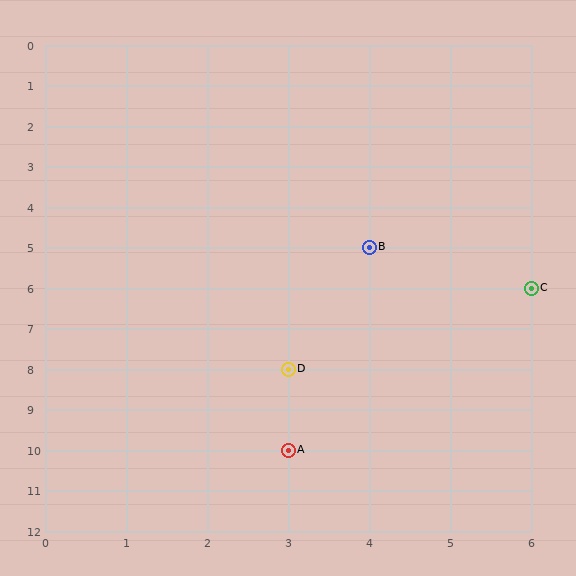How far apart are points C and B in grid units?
Points C and B are 2 columns and 1 row apart (about 2.2 grid units diagonally).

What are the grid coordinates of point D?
Point D is at grid coordinates (3, 8).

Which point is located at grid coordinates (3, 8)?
Point D is at (3, 8).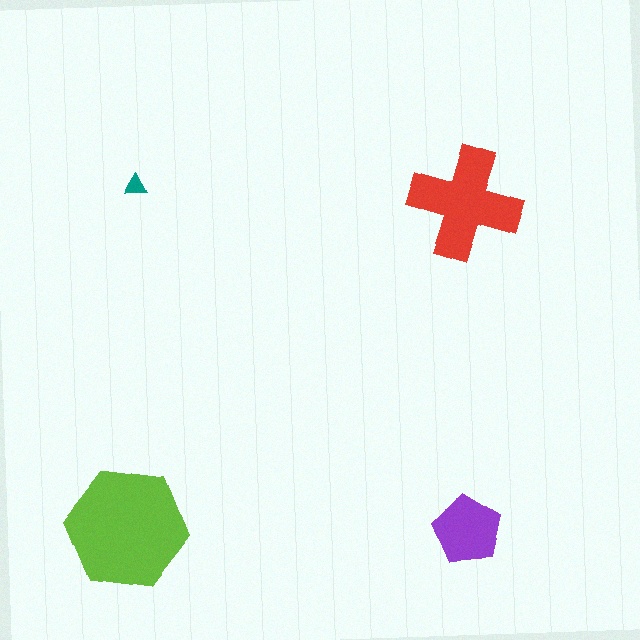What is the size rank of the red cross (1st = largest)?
2nd.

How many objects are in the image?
There are 4 objects in the image.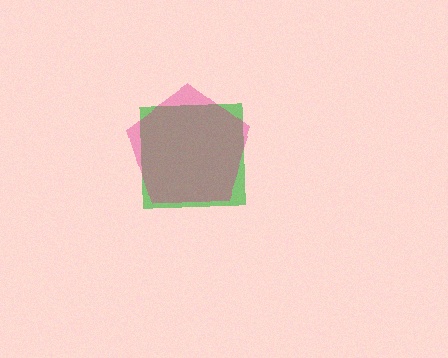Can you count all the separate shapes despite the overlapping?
Yes, there are 2 separate shapes.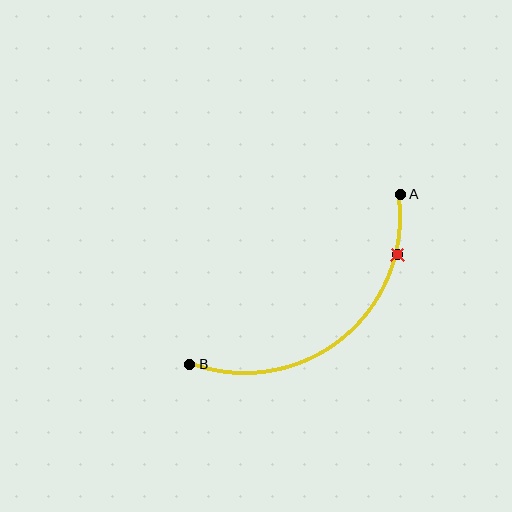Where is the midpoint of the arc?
The arc midpoint is the point on the curve farthest from the straight line joining A and B. It sits below and to the right of that line.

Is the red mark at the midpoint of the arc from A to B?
No. The red mark lies on the arc but is closer to endpoint A. The arc midpoint would be at the point on the curve equidistant along the arc from both A and B.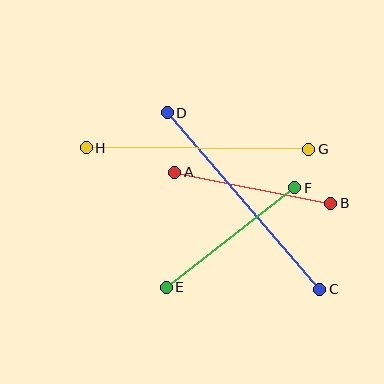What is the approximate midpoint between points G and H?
The midpoint is at approximately (198, 149) pixels.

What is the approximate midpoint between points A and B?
The midpoint is at approximately (253, 188) pixels.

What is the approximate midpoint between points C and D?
The midpoint is at approximately (243, 201) pixels.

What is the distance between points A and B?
The distance is approximately 159 pixels.